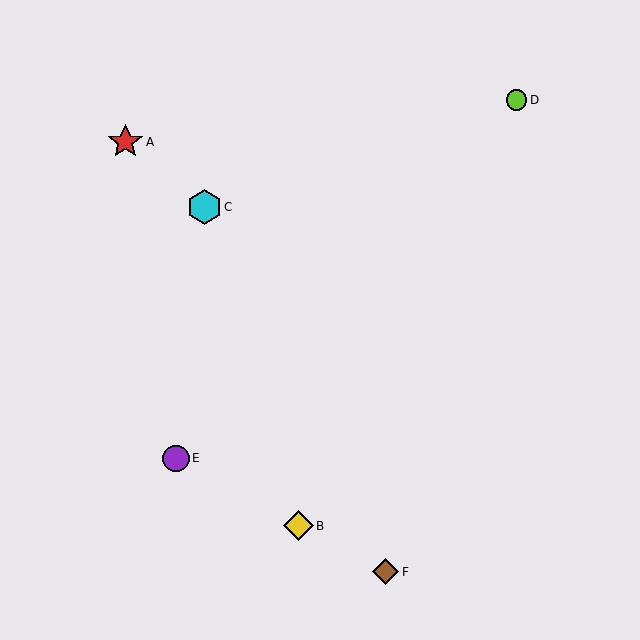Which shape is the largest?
The red star (labeled A) is the largest.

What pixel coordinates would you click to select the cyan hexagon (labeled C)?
Click at (204, 207) to select the cyan hexagon C.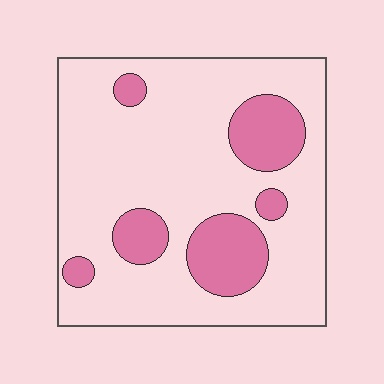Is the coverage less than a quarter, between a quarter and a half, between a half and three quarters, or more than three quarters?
Less than a quarter.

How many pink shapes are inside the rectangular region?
6.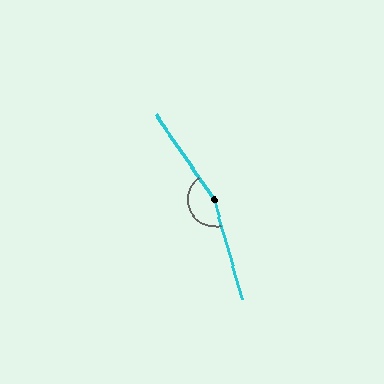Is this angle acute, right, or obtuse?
It is obtuse.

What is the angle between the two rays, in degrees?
Approximately 161 degrees.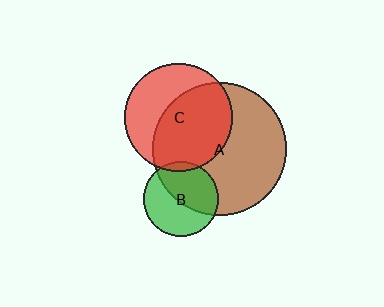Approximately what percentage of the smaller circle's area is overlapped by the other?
Approximately 60%.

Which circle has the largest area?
Circle A (brown).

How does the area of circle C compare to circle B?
Approximately 2.1 times.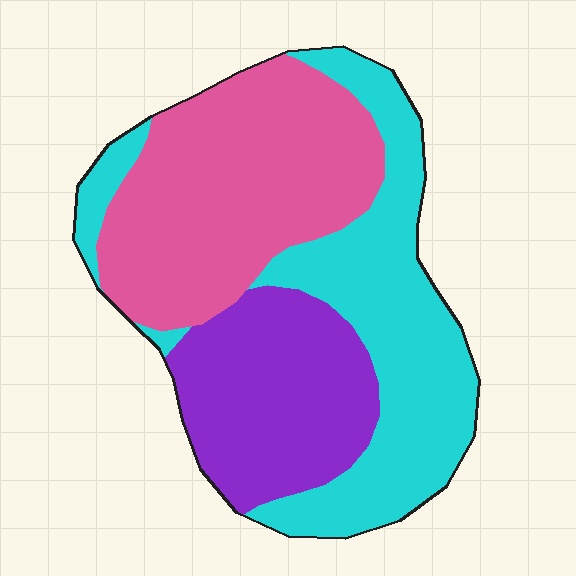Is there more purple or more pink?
Pink.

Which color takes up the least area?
Purple, at roughly 25%.